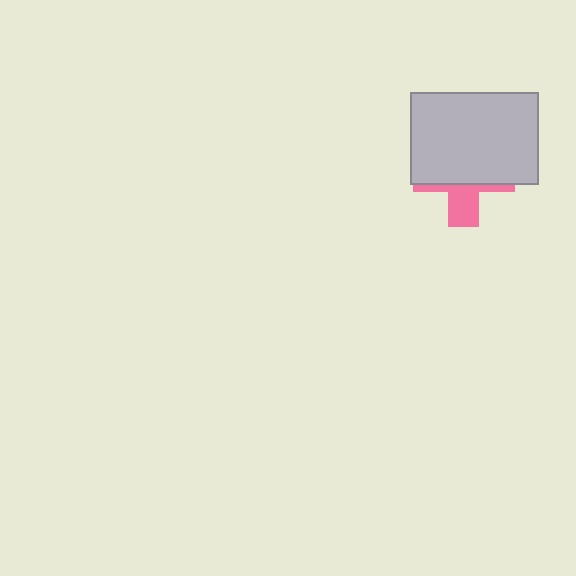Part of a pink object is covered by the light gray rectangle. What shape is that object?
It is a cross.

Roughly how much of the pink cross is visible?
A small part of it is visible (roughly 32%).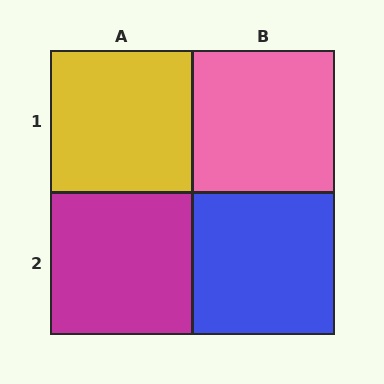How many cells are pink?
1 cell is pink.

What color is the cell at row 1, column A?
Yellow.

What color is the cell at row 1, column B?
Pink.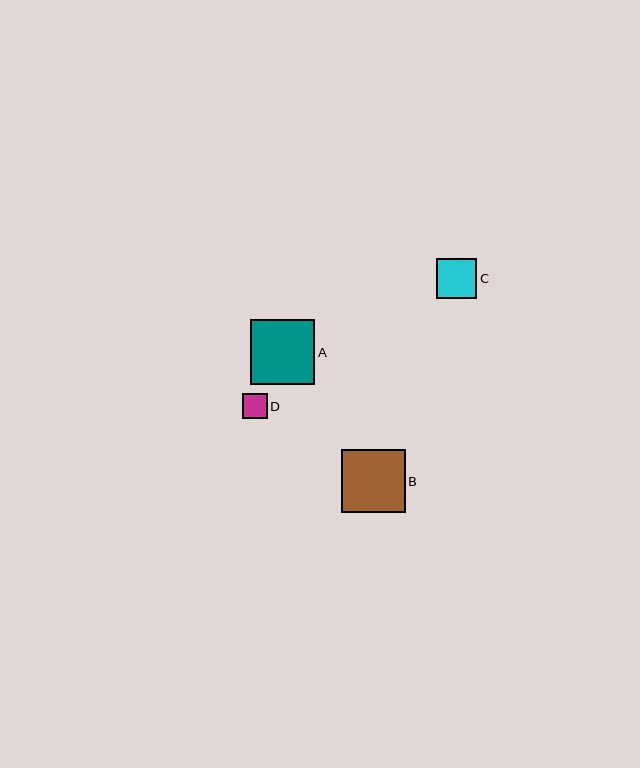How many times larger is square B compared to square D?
Square B is approximately 2.5 times the size of square D.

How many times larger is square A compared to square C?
Square A is approximately 1.6 times the size of square C.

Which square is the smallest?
Square D is the smallest with a size of approximately 25 pixels.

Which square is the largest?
Square A is the largest with a size of approximately 65 pixels.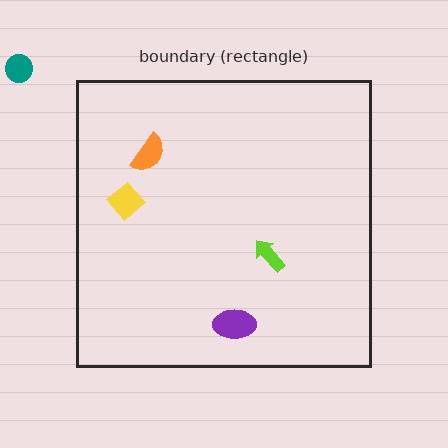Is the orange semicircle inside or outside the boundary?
Inside.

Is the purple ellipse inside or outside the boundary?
Inside.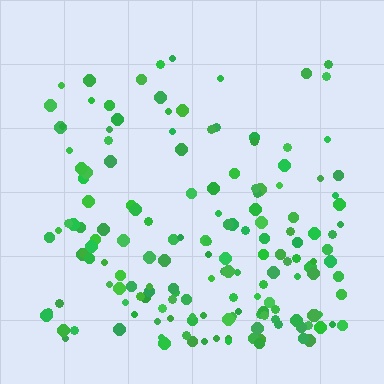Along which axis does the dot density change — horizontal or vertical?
Vertical.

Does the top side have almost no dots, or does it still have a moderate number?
Still a moderate number, just noticeably fewer than the bottom.